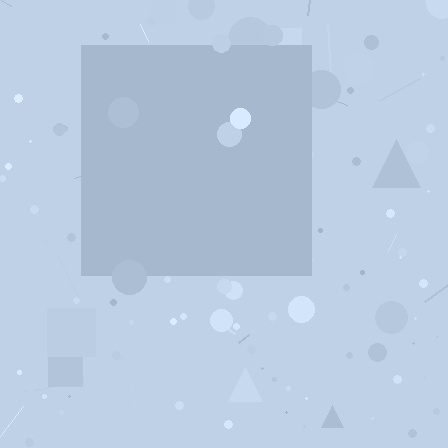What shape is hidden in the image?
A square is hidden in the image.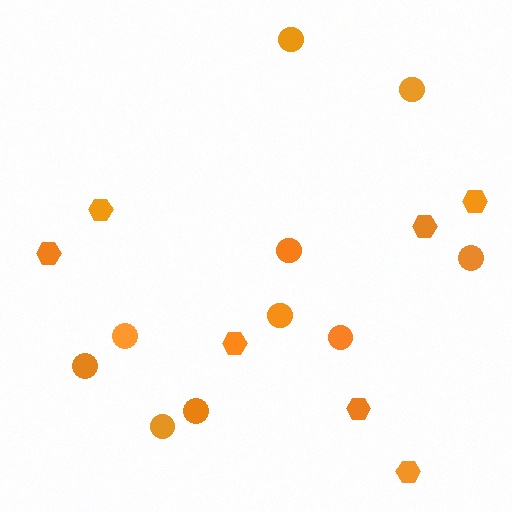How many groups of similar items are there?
There are 2 groups: one group of hexagons (7) and one group of circles (10).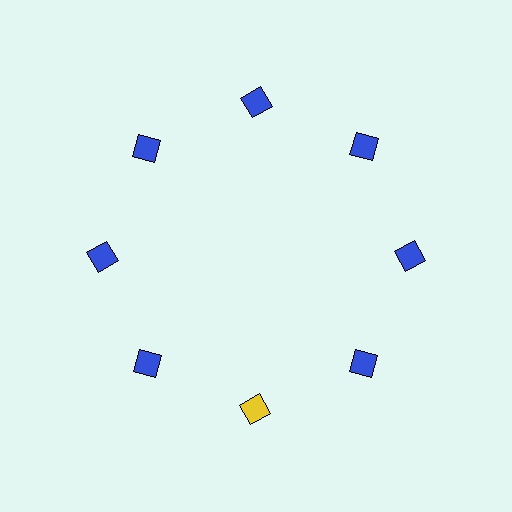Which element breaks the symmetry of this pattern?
The yellow diamond at roughly the 6 o'clock position breaks the symmetry. All other shapes are blue diamonds.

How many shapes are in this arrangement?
There are 8 shapes arranged in a ring pattern.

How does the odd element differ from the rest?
It has a different color: yellow instead of blue.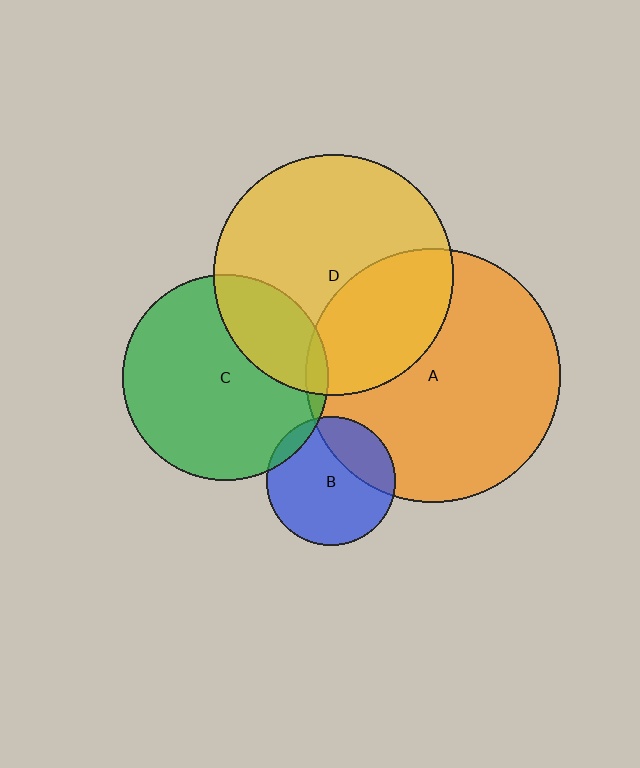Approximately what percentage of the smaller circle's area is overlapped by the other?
Approximately 35%.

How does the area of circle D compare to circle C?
Approximately 1.4 times.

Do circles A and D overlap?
Yes.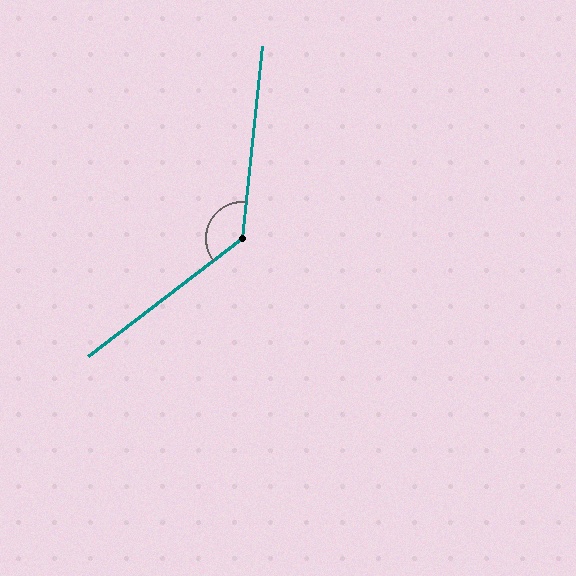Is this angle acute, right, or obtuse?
It is obtuse.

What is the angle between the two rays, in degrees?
Approximately 133 degrees.